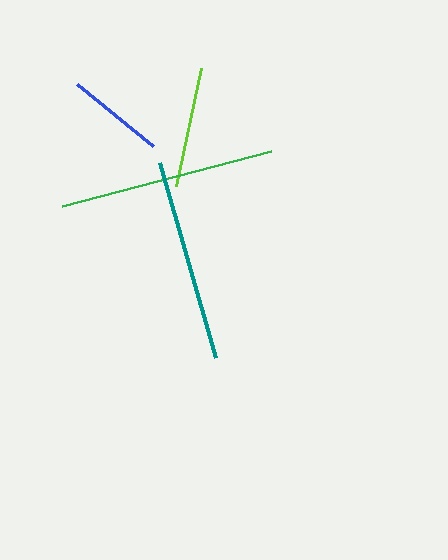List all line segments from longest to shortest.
From longest to shortest: green, teal, lime, blue.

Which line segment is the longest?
The green line is the longest at approximately 217 pixels.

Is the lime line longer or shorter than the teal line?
The teal line is longer than the lime line.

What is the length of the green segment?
The green segment is approximately 217 pixels long.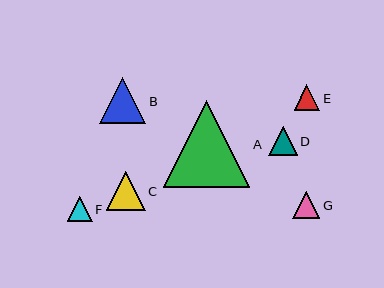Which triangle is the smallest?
Triangle F is the smallest with a size of approximately 25 pixels.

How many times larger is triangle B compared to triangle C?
Triangle B is approximately 1.2 times the size of triangle C.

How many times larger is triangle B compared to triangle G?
Triangle B is approximately 1.7 times the size of triangle G.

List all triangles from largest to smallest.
From largest to smallest: A, B, C, D, G, E, F.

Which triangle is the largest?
Triangle A is the largest with a size of approximately 86 pixels.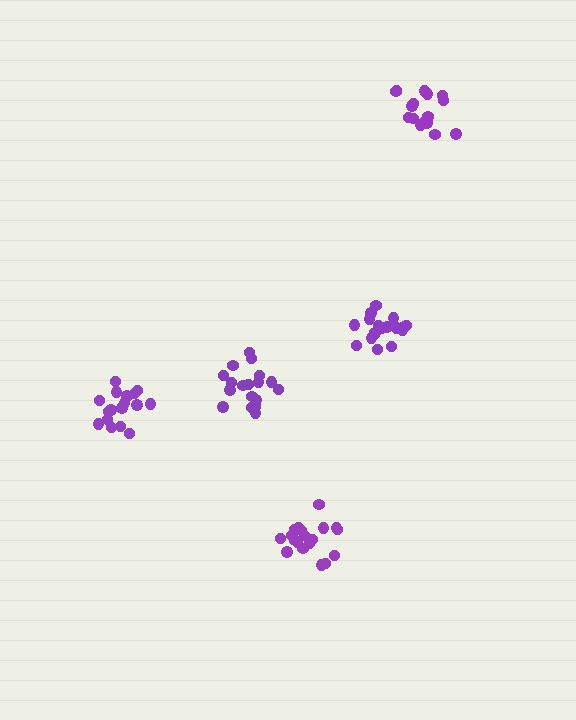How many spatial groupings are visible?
There are 5 spatial groupings.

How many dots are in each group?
Group 1: 18 dots, Group 2: 19 dots, Group 3: 19 dots, Group 4: 17 dots, Group 5: 17 dots (90 total).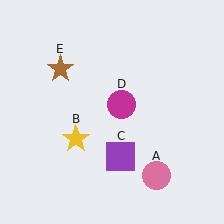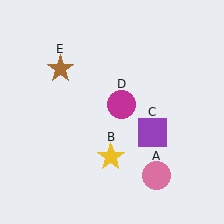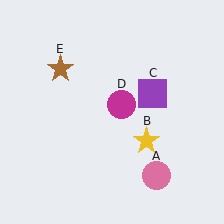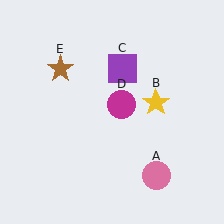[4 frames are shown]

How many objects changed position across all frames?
2 objects changed position: yellow star (object B), purple square (object C).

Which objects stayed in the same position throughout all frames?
Pink circle (object A) and magenta circle (object D) and brown star (object E) remained stationary.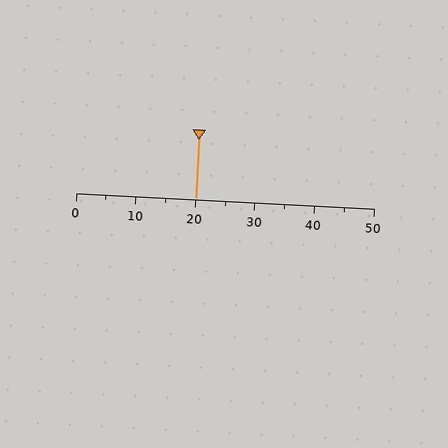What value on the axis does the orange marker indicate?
The marker indicates approximately 20.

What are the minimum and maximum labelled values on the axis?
The axis runs from 0 to 50.